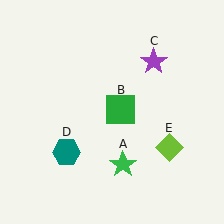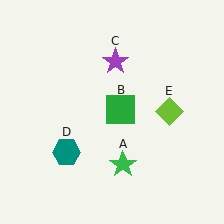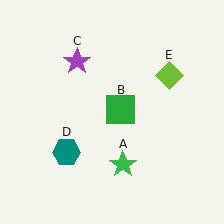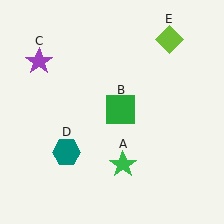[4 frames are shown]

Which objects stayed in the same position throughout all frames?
Green star (object A) and green square (object B) and teal hexagon (object D) remained stationary.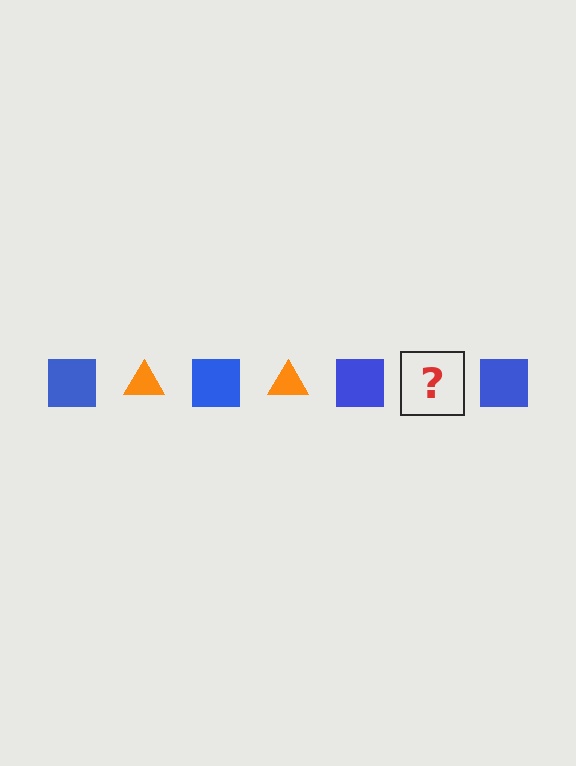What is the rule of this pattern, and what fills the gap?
The rule is that the pattern alternates between blue square and orange triangle. The gap should be filled with an orange triangle.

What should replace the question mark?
The question mark should be replaced with an orange triangle.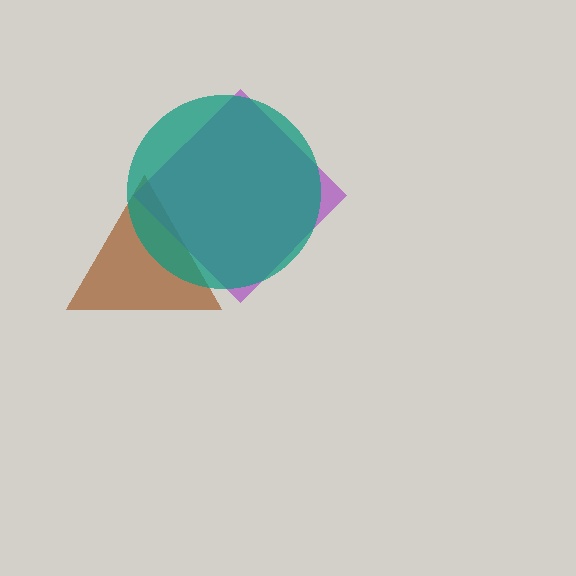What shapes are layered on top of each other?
The layered shapes are: a brown triangle, a purple diamond, a teal circle.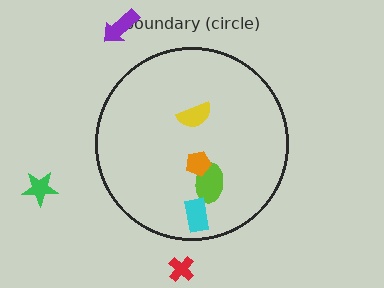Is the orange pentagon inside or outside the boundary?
Inside.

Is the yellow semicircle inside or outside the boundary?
Inside.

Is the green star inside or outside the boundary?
Outside.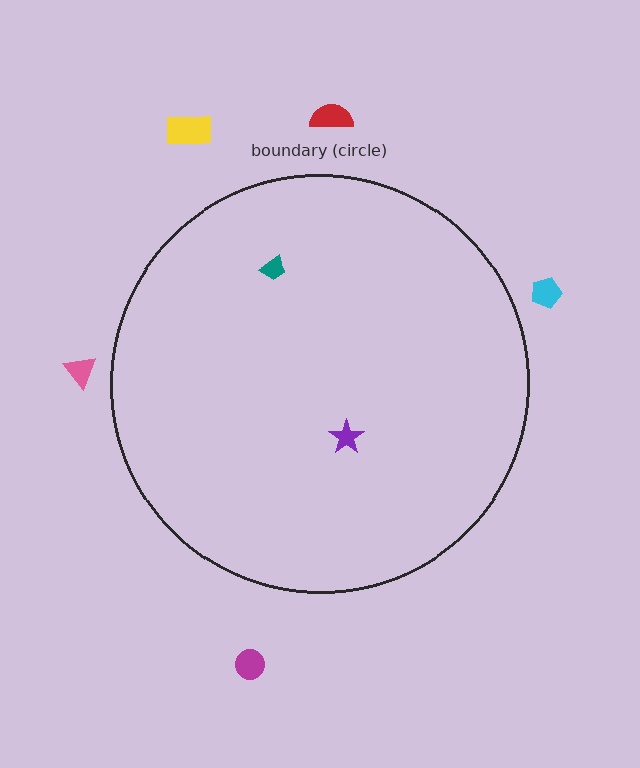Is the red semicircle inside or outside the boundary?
Outside.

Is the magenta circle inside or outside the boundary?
Outside.